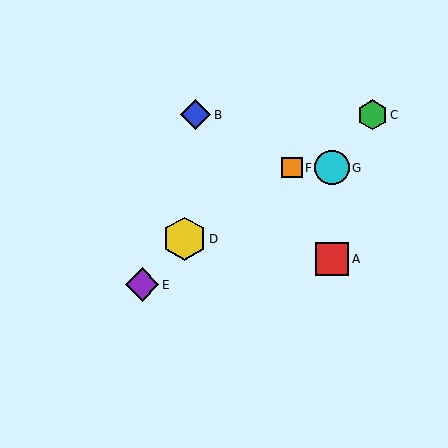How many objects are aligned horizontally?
2 objects (F, G) are aligned horizontally.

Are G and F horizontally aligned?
Yes, both are at y≈168.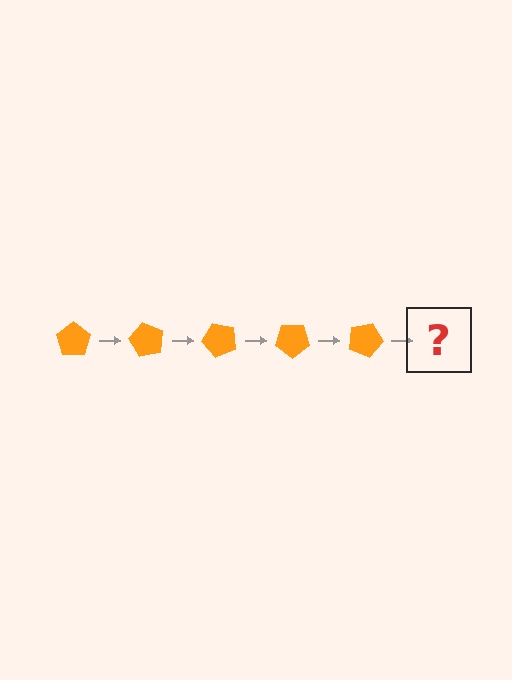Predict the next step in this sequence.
The next step is an orange pentagon rotated 300 degrees.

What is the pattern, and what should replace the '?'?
The pattern is that the pentagon rotates 60 degrees each step. The '?' should be an orange pentagon rotated 300 degrees.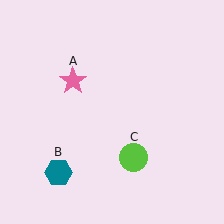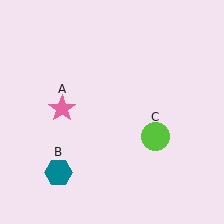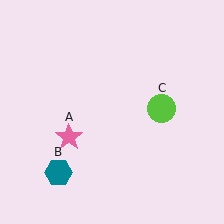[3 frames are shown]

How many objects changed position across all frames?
2 objects changed position: pink star (object A), lime circle (object C).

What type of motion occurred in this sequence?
The pink star (object A), lime circle (object C) rotated counterclockwise around the center of the scene.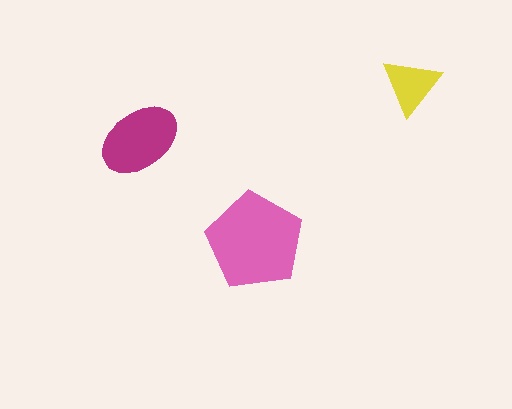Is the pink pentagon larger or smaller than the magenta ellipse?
Larger.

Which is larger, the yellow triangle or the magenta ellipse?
The magenta ellipse.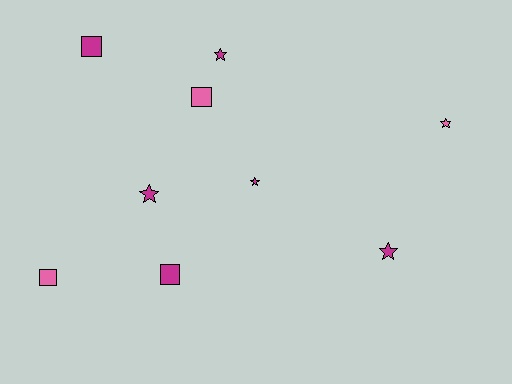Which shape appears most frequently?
Star, with 5 objects.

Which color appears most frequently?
Magenta, with 6 objects.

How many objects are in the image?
There are 9 objects.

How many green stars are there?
There are no green stars.